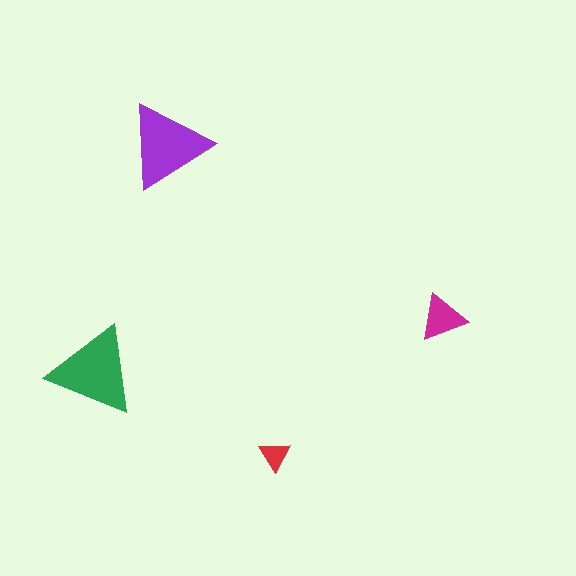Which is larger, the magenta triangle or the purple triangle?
The purple one.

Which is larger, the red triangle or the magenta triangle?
The magenta one.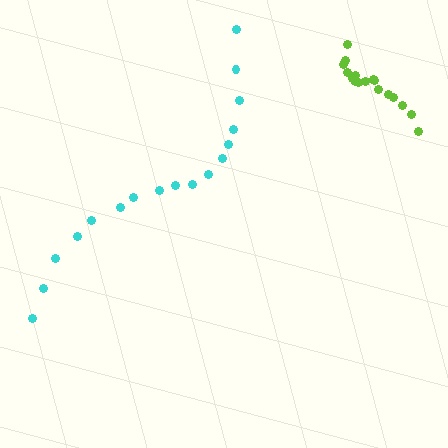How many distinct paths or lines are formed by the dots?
There are 2 distinct paths.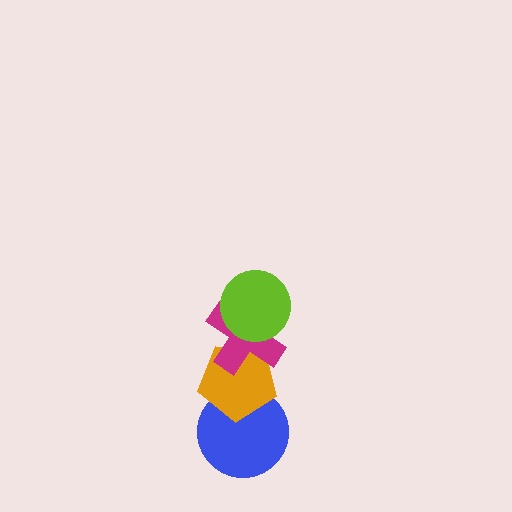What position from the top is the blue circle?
The blue circle is 4th from the top.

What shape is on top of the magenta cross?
The lime circle is on top of the magenta cross.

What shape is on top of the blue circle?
The orange pentagon is on top of the blue circle.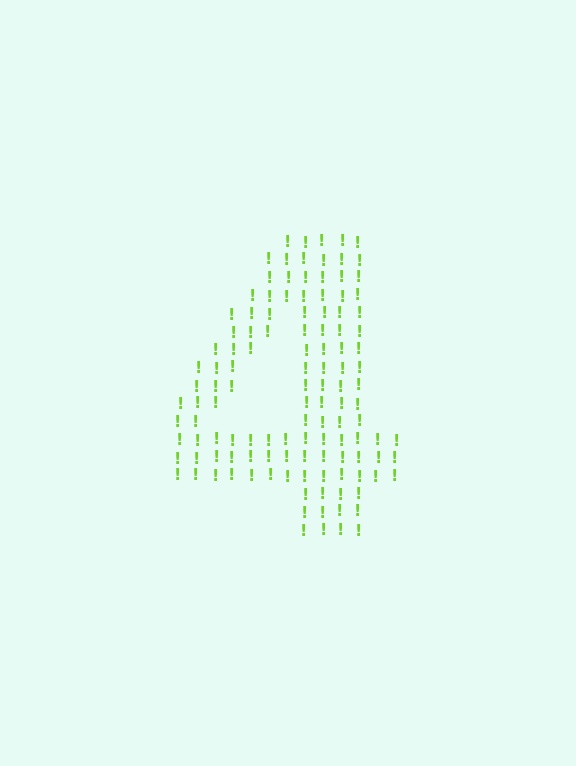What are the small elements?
The small elements are exclamation marks.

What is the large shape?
The large shape is the digit 4.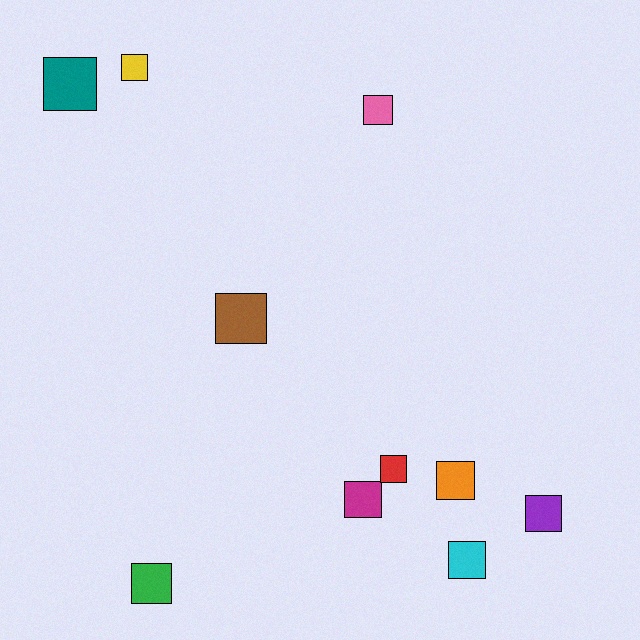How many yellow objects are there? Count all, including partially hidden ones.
There is 1 yellow object.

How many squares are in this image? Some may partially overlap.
There are 10 squares.